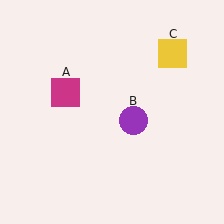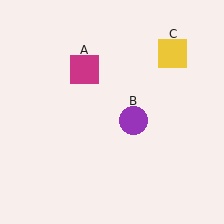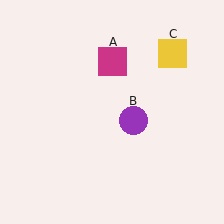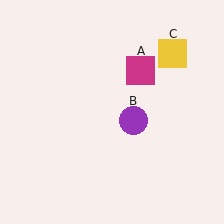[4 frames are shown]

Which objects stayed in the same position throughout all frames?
Purple circle (object B) and yellow square (object C) remained stationary.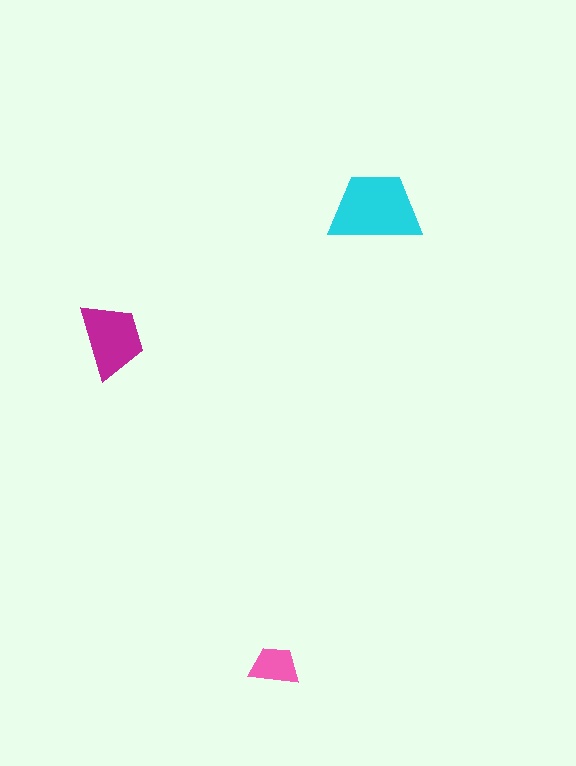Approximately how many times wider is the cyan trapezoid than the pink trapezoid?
About 2 times wider.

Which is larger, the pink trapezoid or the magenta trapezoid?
The magenta one.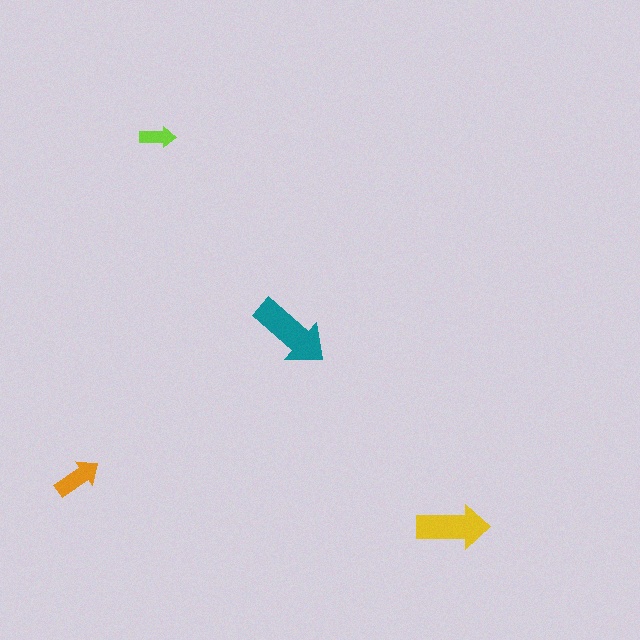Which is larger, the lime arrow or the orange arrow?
The orange one.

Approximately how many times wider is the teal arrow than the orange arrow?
About 1.5 times wider.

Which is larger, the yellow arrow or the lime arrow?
The yellow one.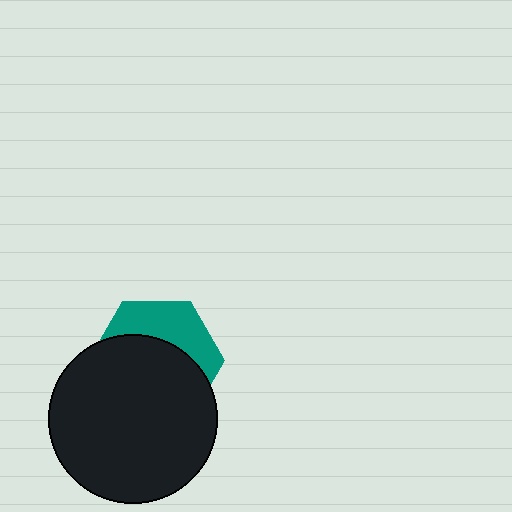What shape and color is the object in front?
The object in front is a black circle.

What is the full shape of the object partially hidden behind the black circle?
The partially hidden object is a teal hexagon.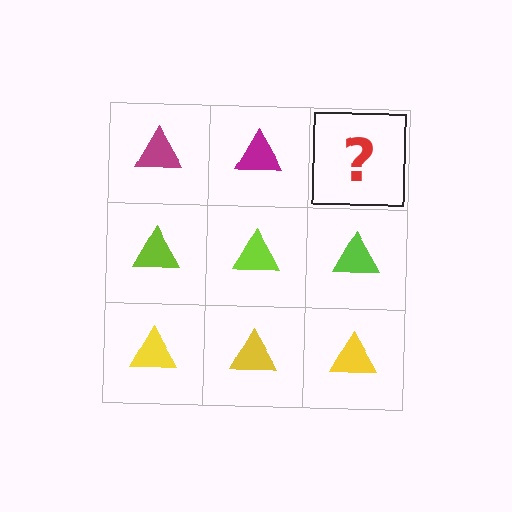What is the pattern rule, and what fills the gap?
The rule is that each row has a consistent color. The gap should be filled with a magenta triangle.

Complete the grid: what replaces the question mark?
The question mark should be replaced with a magenta triangle.